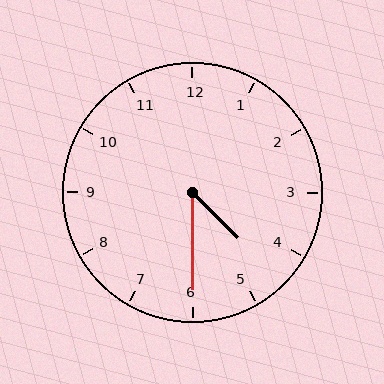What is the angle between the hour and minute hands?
Approximately 45 degrees.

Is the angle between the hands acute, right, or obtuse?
It is acute.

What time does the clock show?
4:30.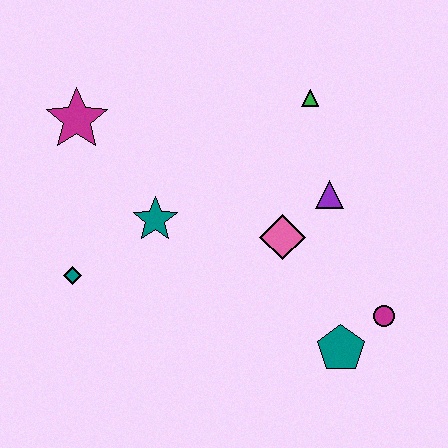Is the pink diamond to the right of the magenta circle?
No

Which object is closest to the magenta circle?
The teal pentagon is closest to the magenta circle.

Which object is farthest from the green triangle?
The teal diamond is farthest from the green triangle.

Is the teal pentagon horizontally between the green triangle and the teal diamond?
No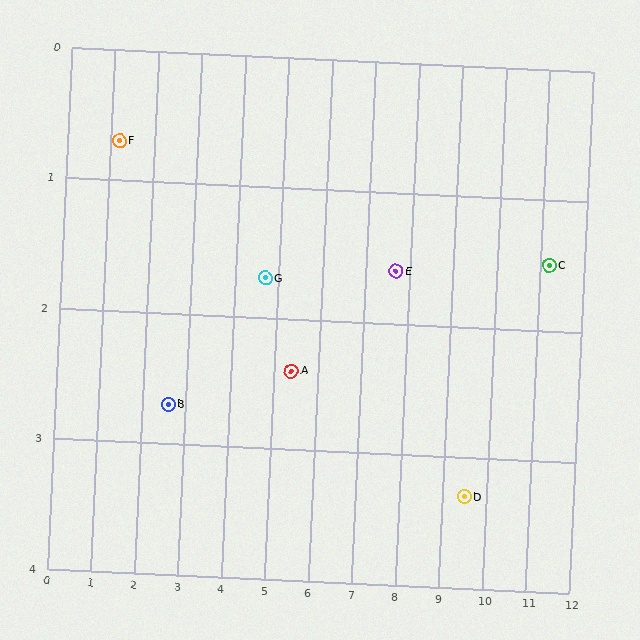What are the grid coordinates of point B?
Point B is at approximately (2.6, 2.7).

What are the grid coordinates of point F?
Point F is at approximately (1.2, 0.7).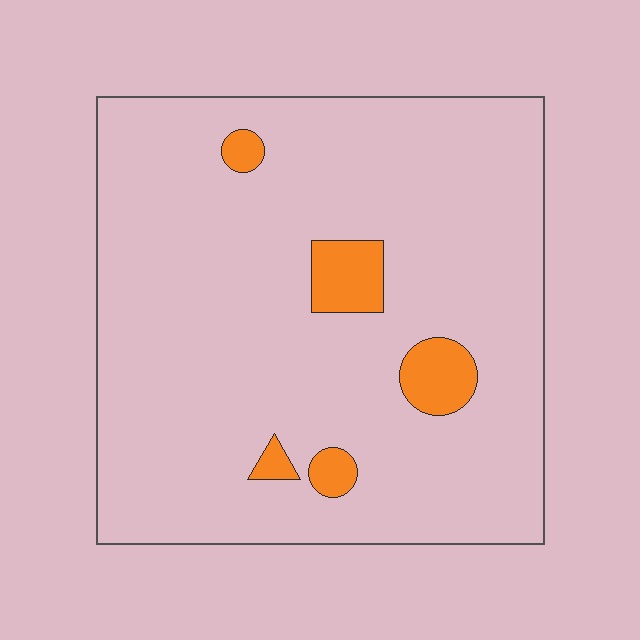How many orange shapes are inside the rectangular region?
5.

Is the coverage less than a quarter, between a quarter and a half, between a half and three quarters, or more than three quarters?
Less than a quarter.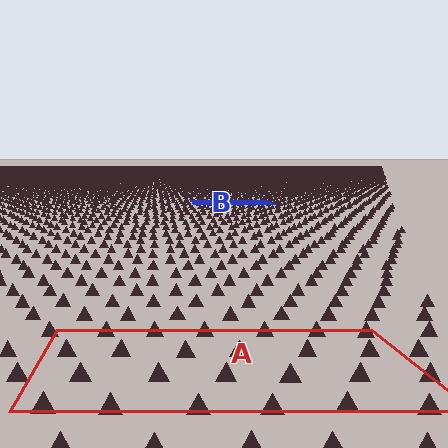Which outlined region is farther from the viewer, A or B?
Region B is farther from the viewer — the texture elements inside it appear smaller and more densely packed.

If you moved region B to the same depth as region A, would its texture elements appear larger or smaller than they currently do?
They would appear larger. At a closer depth, the same texture elements are projected at a bigger on-screen size.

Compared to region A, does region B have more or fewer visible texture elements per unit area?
Region B has more texture elements per unit area — they are packed more densely because it is farther away.